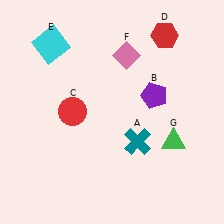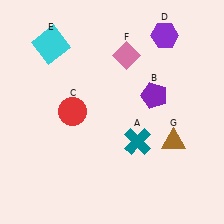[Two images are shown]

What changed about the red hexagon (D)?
In Image 1, D is red. In Image 2, it changed to purple.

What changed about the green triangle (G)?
In Image 1, G is green. In Image 2, it changed to brown.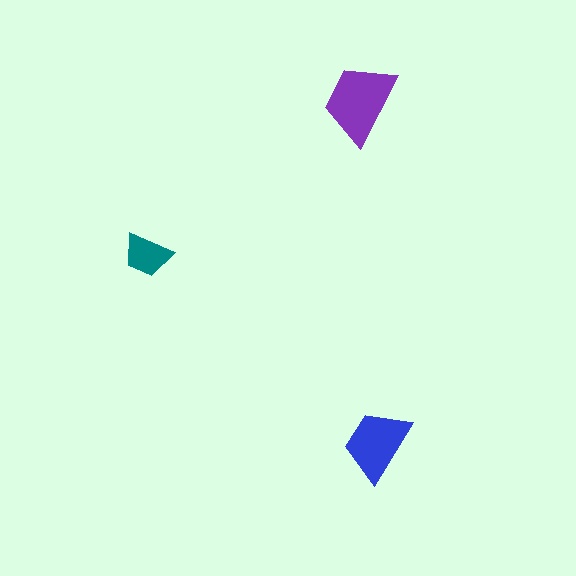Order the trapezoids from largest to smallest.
the purple one, the blue one, the teal one.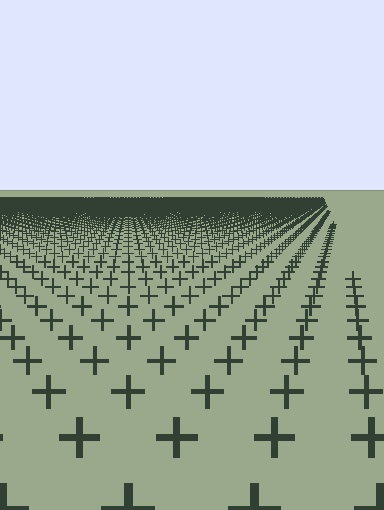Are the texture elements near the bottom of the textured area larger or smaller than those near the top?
Larger. Near the bottom, elements are closer to the viewer and appear at a bigger on-screen size.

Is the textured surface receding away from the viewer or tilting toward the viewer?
The surface is receding away from the viewer. Texture elements get smaller and denser toward the top.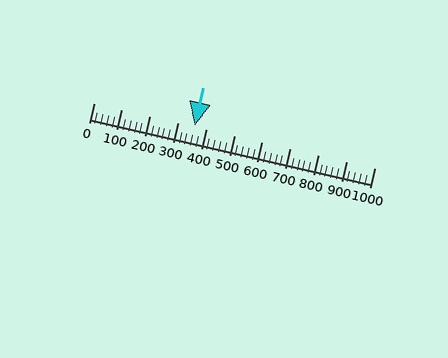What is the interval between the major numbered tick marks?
The major tick marks are spaced 100 units apart.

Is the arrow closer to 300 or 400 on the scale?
The arrow is closer to 400.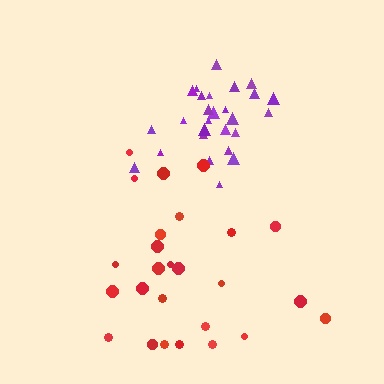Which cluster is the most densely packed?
Purple.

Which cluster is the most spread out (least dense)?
Red.